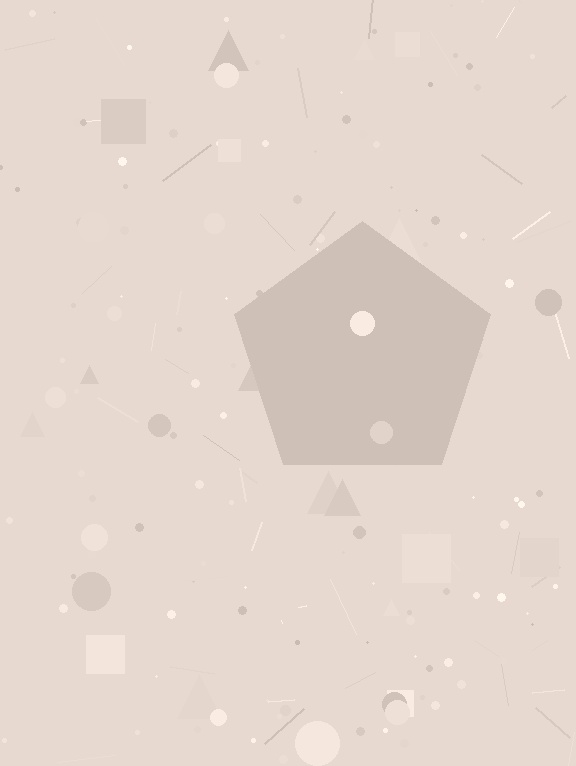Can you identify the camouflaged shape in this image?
The camouflaged shape is a pentagon.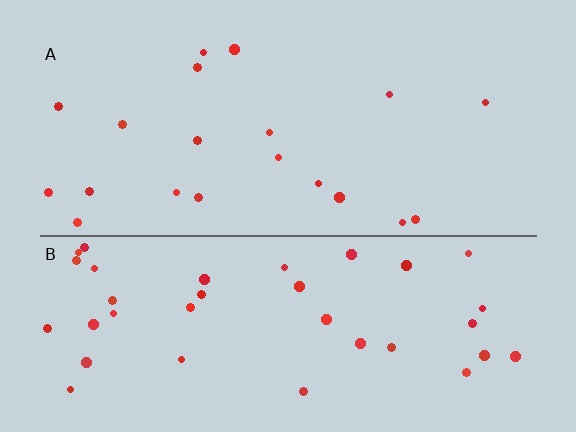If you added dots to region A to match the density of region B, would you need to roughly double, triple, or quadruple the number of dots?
Approximately double.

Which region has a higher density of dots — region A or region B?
B (the bottom).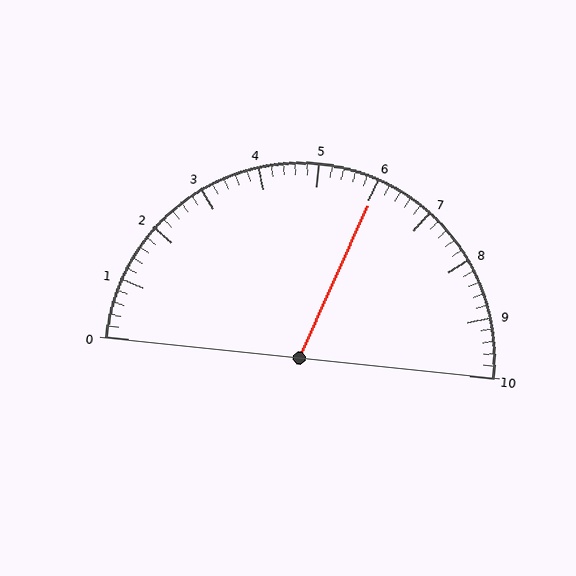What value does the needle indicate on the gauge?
The needle indicates approximately 6.0.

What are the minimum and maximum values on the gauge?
The gauge ranges from 0 to 10.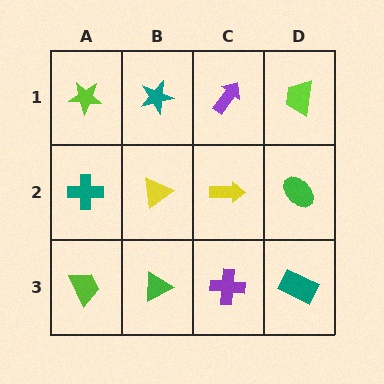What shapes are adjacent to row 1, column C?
A yellow arrow (row 2, column C), a teal star (row 1, column B), a lime trapezoid (row 1, column D).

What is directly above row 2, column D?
A lime trapezoid.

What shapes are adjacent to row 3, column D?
A green ellipse (row 2, column D), a purple cross (row 3, column C).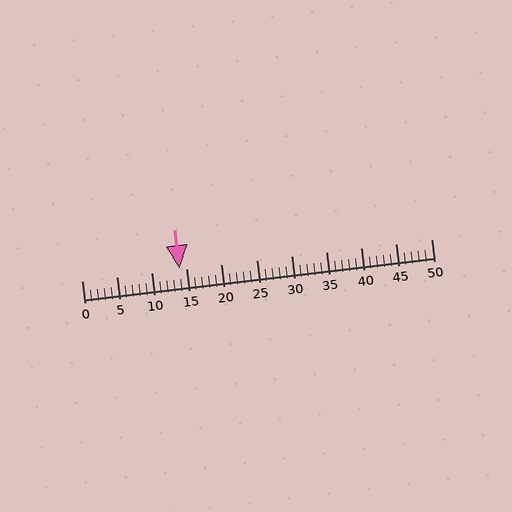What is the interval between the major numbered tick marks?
The major tick marks are spaced 5 units apart.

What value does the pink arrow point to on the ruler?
The pink arrow points to approximately 14.